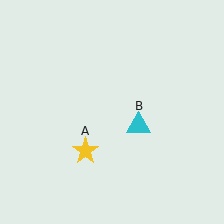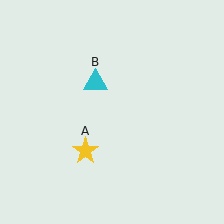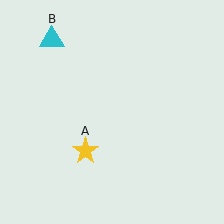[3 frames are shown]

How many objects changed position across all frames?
1 object changed position: cyan triangle (object B).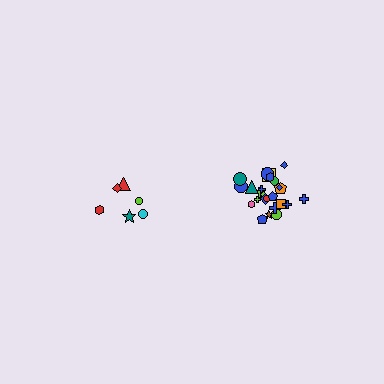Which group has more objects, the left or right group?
The right group.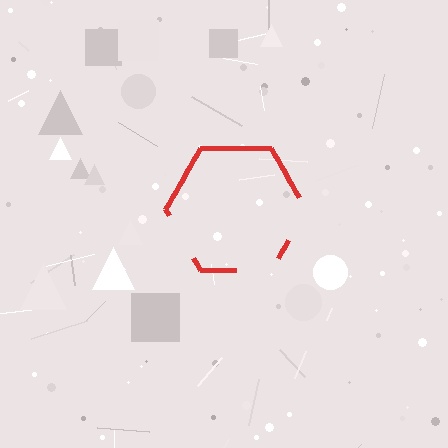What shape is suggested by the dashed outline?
The dashed outline suggests a hexagon.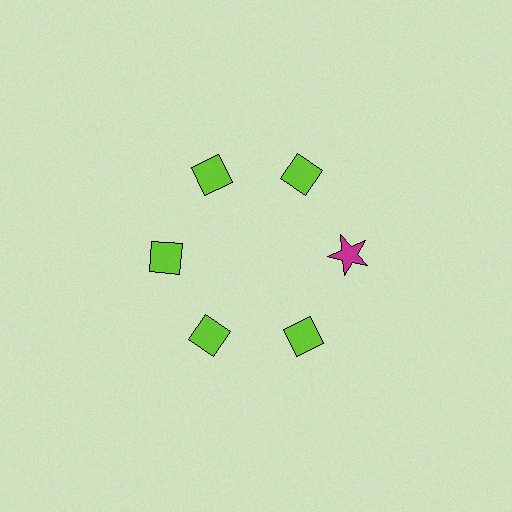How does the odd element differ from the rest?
It differs in both color (magenta instead of lime) and shape (star instead of diamond).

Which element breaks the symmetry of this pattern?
The magenta star at roughly the 3 o'clock position breaks the symmetry. All other shapes are lime diamonds.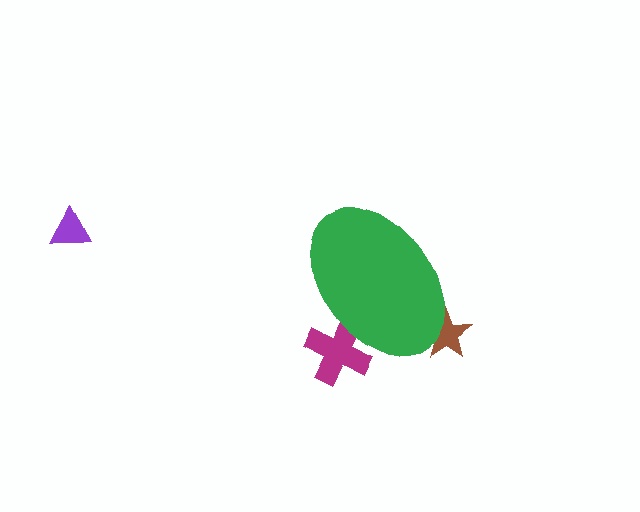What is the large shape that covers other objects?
A green ellipse.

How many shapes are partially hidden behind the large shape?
2 shapes are partially hidden.